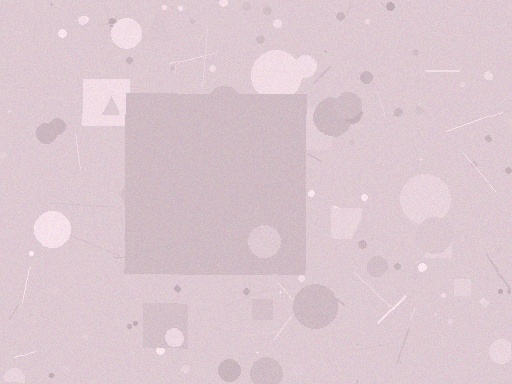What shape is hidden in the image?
A square is hidden in the image.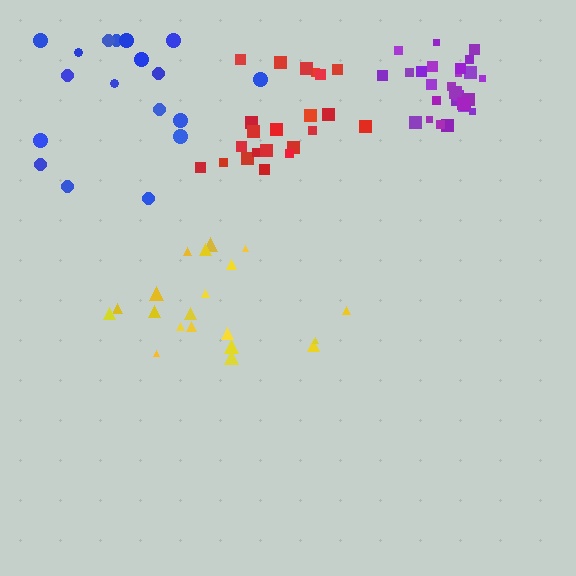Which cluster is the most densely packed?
Purple.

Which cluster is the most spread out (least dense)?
Blue.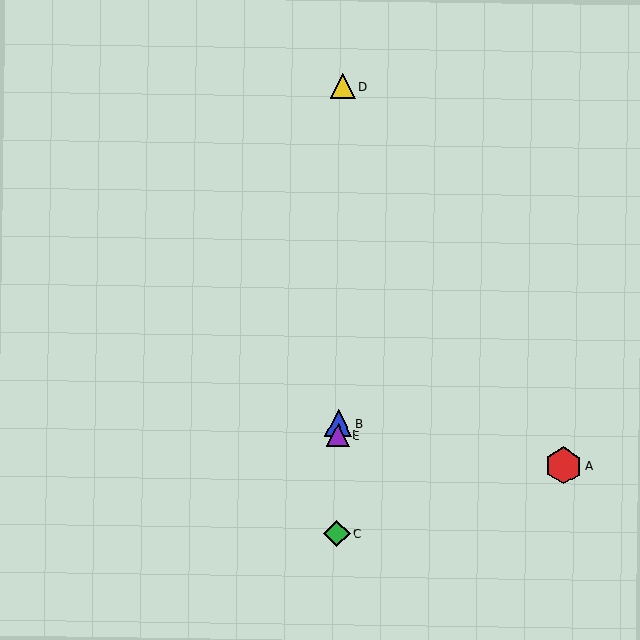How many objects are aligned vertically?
4 objects (B, C, D, E) are aligned vertically.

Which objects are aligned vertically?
Objects B, C, D, E are aligned vertically.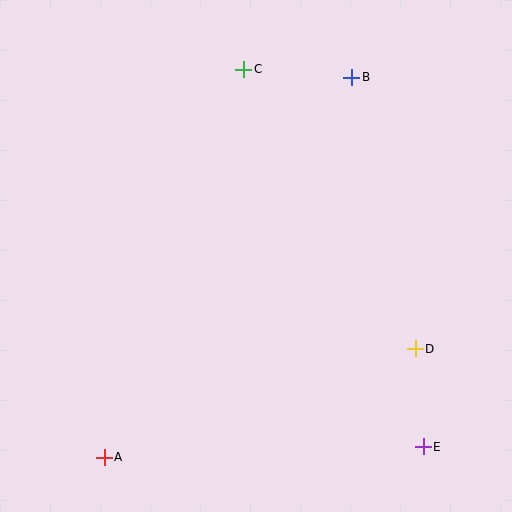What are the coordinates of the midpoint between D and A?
The midpoint between D and A is at (260, 403).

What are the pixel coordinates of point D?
Point D is at (415, 349).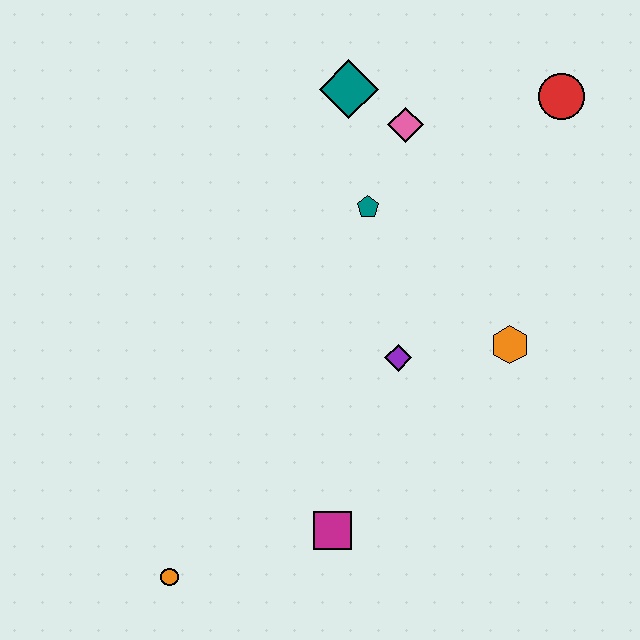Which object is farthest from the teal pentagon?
The orange circle is farthest from the teal pentagon.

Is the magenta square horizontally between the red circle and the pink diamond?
No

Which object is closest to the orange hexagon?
The purple diamond is closest to the orange hexagon.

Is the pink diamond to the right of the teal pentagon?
Yes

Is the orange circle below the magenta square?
Yes